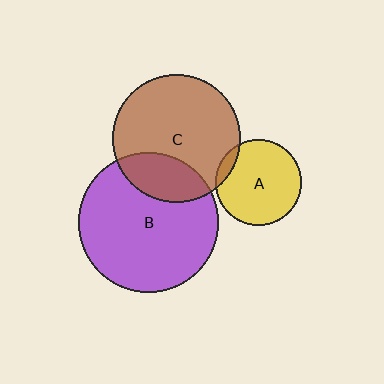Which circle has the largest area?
Circle B (purple).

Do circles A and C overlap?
Yes.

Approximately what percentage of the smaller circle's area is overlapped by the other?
Approximately 10%.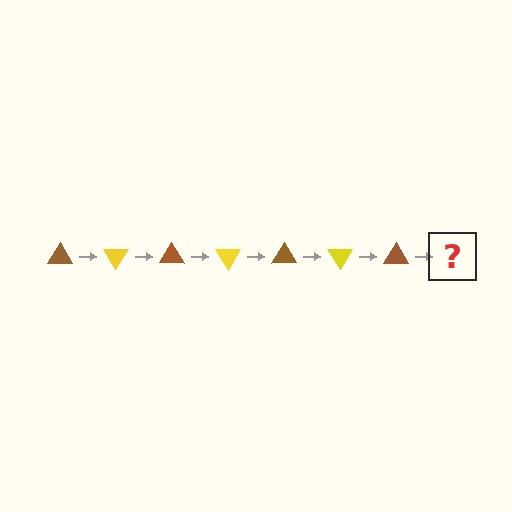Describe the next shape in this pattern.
It should be a yellow triangle, rotated 420 degrees from the start.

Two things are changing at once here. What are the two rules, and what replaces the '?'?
The two rules are that it rotates 60 degrees each step and the color cycles through brown and yellow. The '?' should be a yellow triangle, rotated 420 degrees from the start.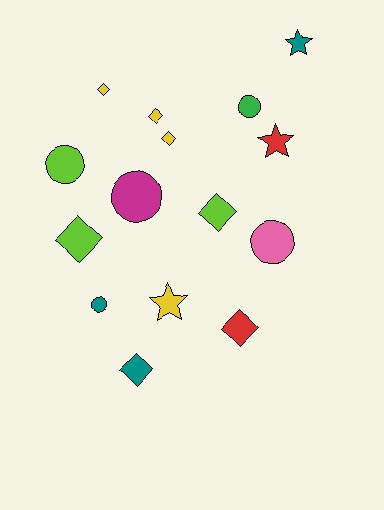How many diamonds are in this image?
There are 7 diamonds.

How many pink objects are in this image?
There is 1 pink object.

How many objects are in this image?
There are 15 objects.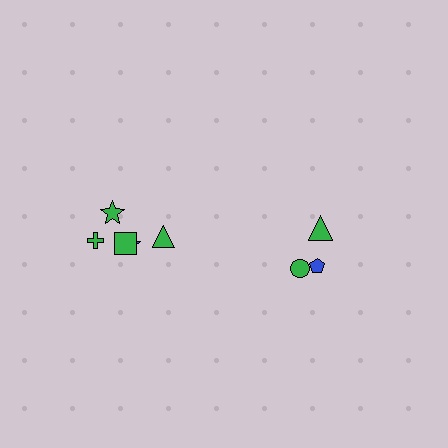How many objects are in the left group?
There are 5 objects.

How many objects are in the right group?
There are 3 objects.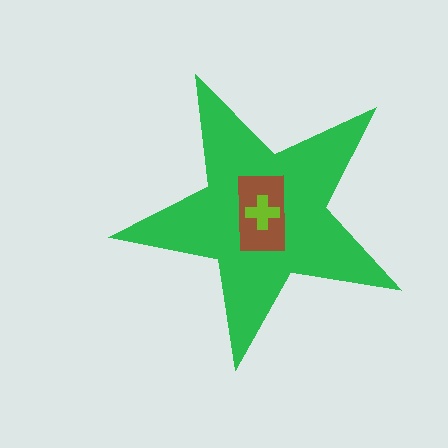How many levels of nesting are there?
3.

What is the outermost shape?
The green star.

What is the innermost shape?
The lime cross.